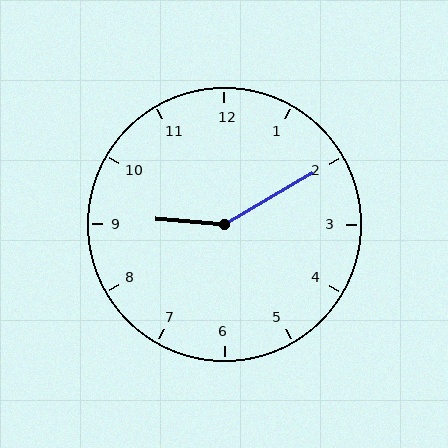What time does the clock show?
9:10.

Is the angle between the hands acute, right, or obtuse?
It is obtuse.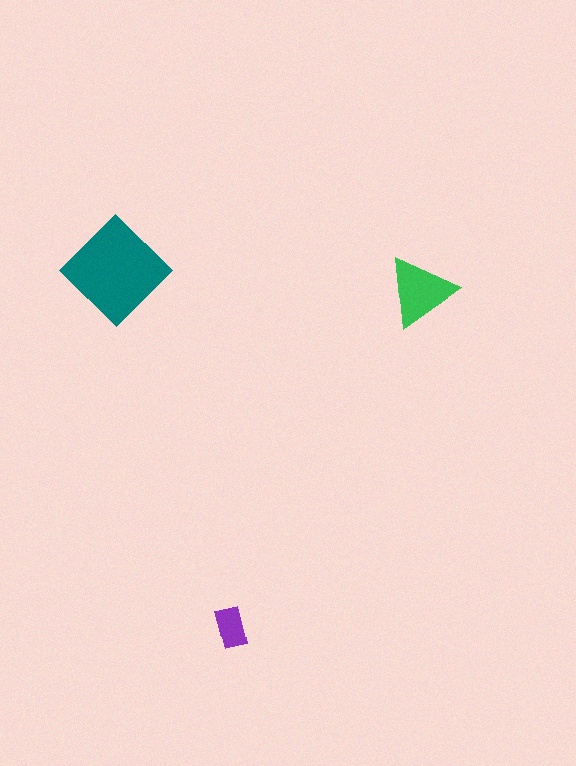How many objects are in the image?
There are 3 objects in the image.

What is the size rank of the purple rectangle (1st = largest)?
3rd.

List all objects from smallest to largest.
The purple rectangle, the green triangle, the teal diamond.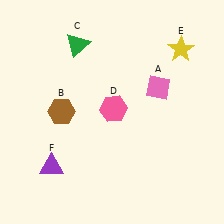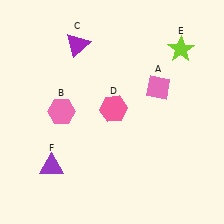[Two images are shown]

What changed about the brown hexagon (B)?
In Image 1, B is brown. In Image 2, it changed to pink.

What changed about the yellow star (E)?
In Image 1, E is yellow. In Image 2, it changed to lime.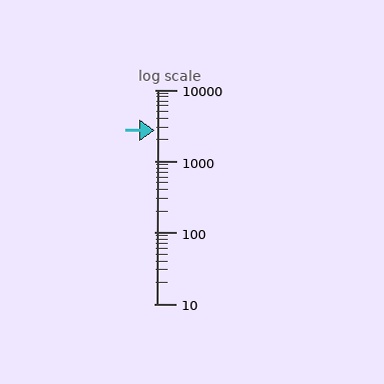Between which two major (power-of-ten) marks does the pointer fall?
The pointer is between 1000 and 10000.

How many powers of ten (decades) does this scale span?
The scale spans 3 decades, from 10 to 10000.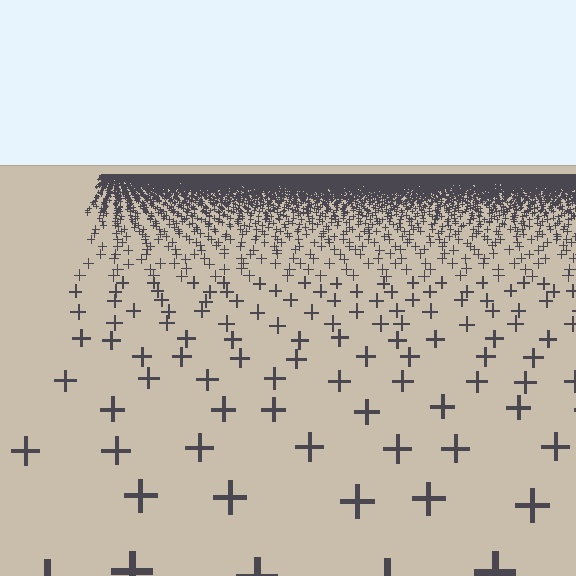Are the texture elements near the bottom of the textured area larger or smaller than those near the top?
Larger. Near the bottom, elements are closer to the viewer and appear at a bigger on-screen size.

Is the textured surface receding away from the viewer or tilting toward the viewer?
The surface is receding away from the viewer. Texture elements get smaller and denser toward the top.